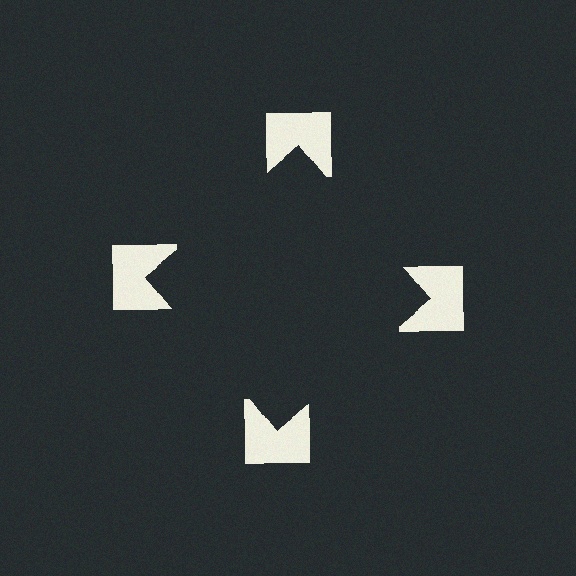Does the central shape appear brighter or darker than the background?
It typically appears slightly darker than the background, even though no actual brightness change is drawn.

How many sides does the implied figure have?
4 sides.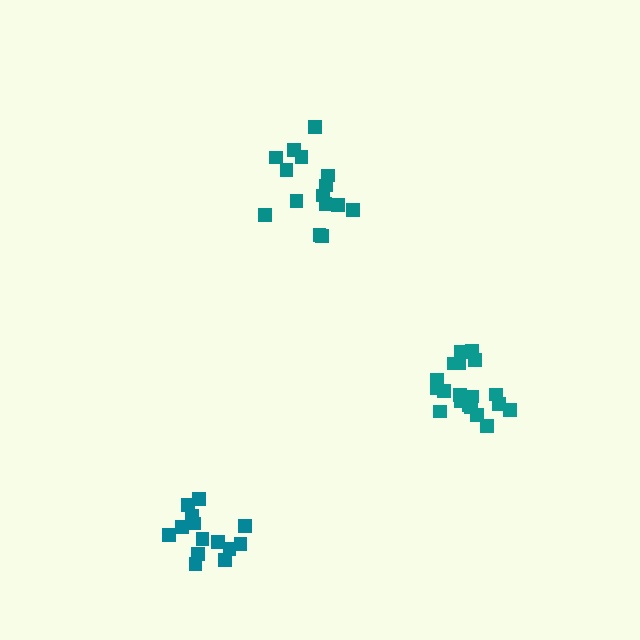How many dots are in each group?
Group 1: 15 dots, Group 2: 15 dots, Group 3: 20 dots (50 total).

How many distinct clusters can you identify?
There are 3 distinct clusters.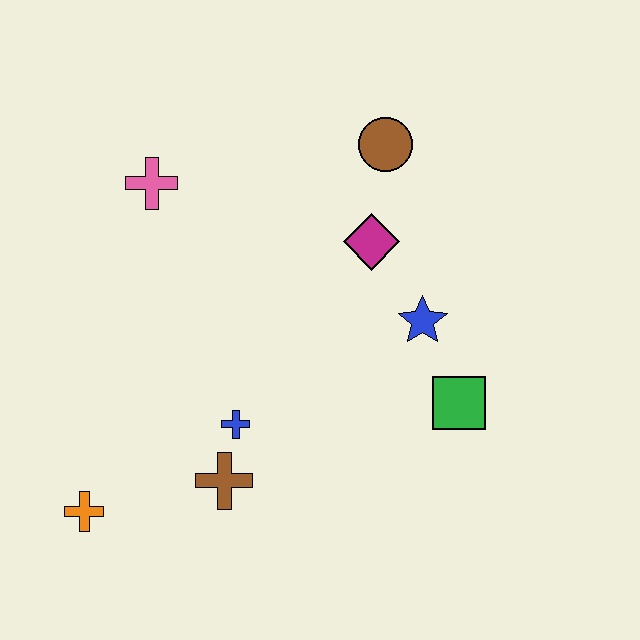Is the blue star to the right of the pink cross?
Yes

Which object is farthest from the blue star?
The orange cross is farthest from the blue star.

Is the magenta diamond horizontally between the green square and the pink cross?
Yes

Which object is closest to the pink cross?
The magenta diamond is closest to the pink cross.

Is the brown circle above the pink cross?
Yes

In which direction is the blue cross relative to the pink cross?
The blue cross is below the pink cross.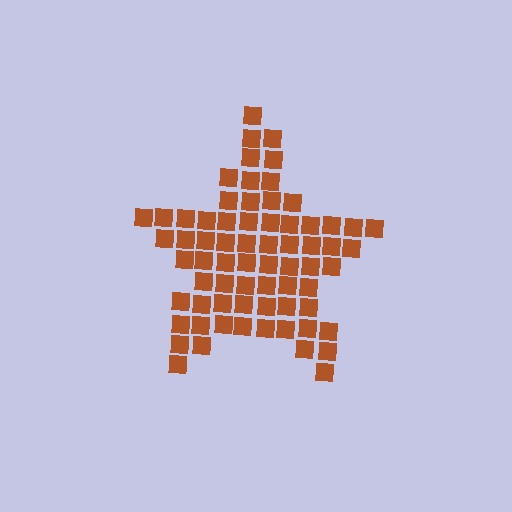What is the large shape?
The large shape is a star.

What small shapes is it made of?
It is made of small squares.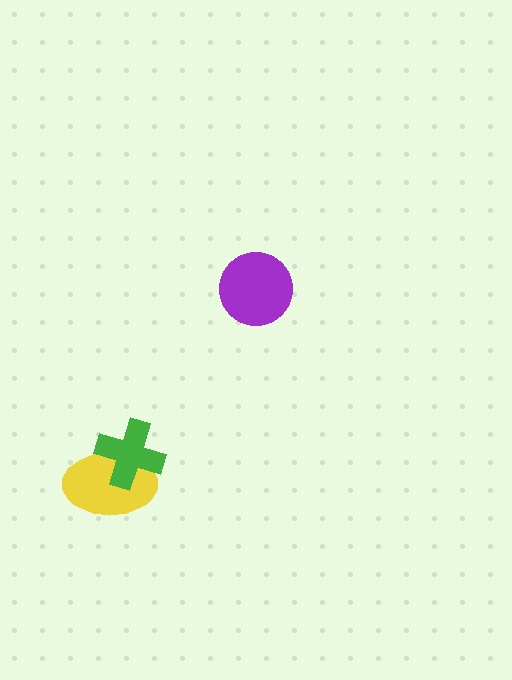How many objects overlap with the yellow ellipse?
1 object overlaps with the yellow ellipse.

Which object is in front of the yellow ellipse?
The green cross is in front of the yellow ellipse.